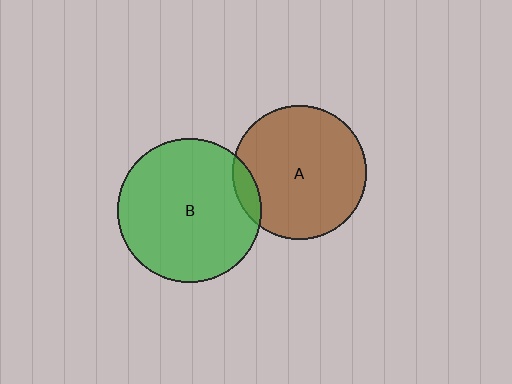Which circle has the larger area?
Circle B (green).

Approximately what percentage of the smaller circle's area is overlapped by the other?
Approximately 10%.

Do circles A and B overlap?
Yes.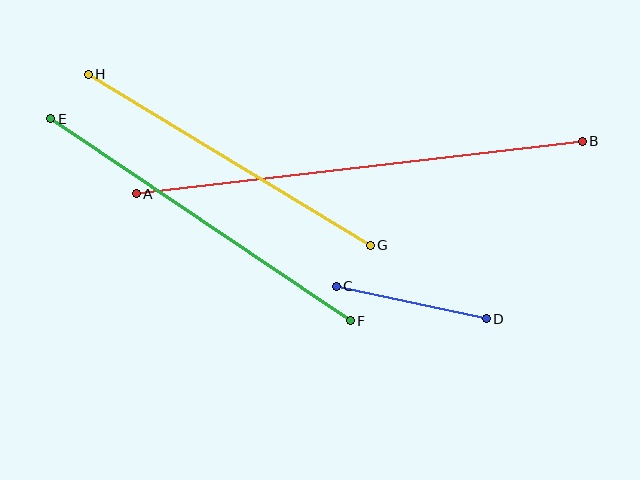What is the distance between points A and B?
The distance is approximately 449 pixels.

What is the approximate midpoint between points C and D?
The midpoint is at approximately (411, 302) pixels.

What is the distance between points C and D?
The distance is approximately 153 pixels.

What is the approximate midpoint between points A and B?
The midpoint is at approximately (359, 167) pixels.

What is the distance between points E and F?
The distance is approximately 362 pixels.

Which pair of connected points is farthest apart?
Points A and B are farthest apart.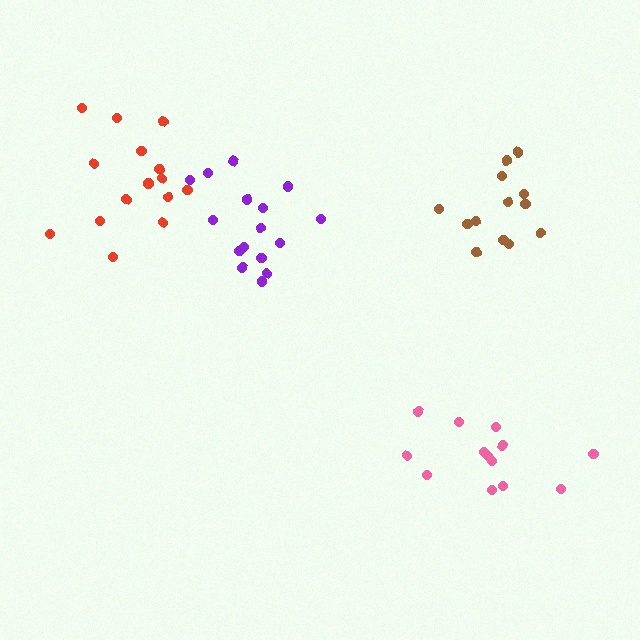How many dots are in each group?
Group 1: 15 dots, Group 2: 16 dots, Group 3: 13 dots, Group 4: 13 dots (57 total).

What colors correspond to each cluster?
The clusters are colored: red, purple, pink, brown.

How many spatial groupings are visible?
There are 4 spatial groupings.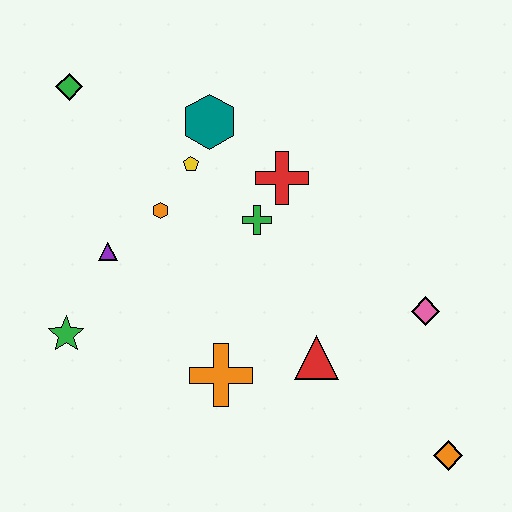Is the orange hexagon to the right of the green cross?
No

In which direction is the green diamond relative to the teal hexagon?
The green diamond is to the left of the teal hexagon.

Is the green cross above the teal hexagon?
No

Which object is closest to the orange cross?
The red triangle is closest to the orange cross.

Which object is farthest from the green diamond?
The orange diamond is farthest from the green diamond.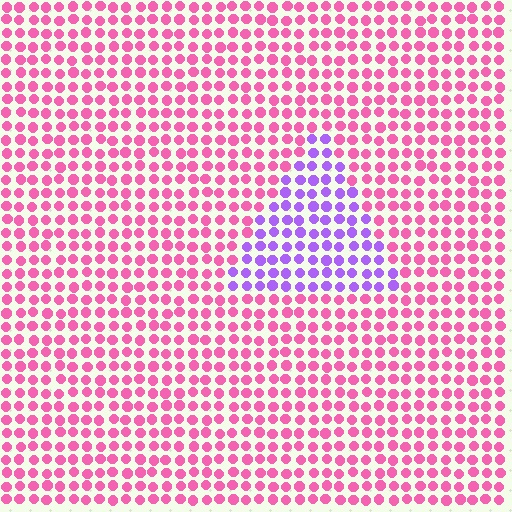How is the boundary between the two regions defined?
The boundary is defined purely by a slight shift in hue (about 57 degrees). Spacing, size, and orientation are identical on both sides.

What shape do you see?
I see a triangle.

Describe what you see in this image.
The image is filled with small pink elements in a uniform arrangement. A triangle-shaped region is visible where the elements are tinted to a slightly different hue, forming a subtle color boundary.